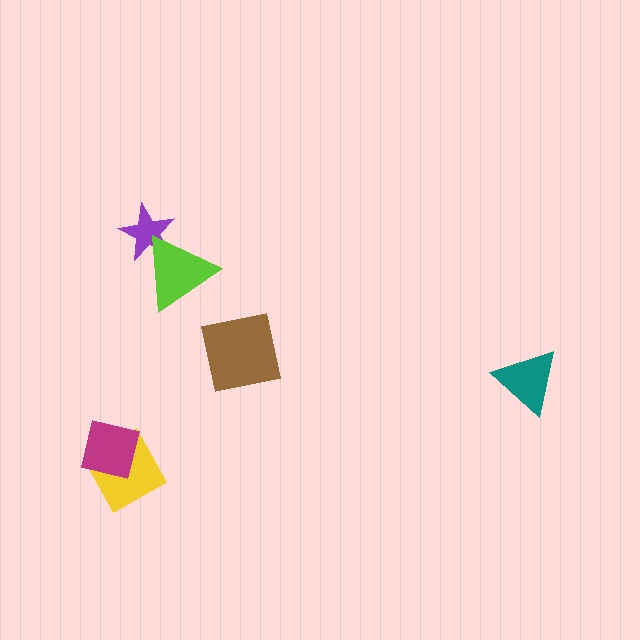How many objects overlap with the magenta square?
1 object overlaps with the magenta square.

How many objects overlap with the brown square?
0 objects overlap with the brown square.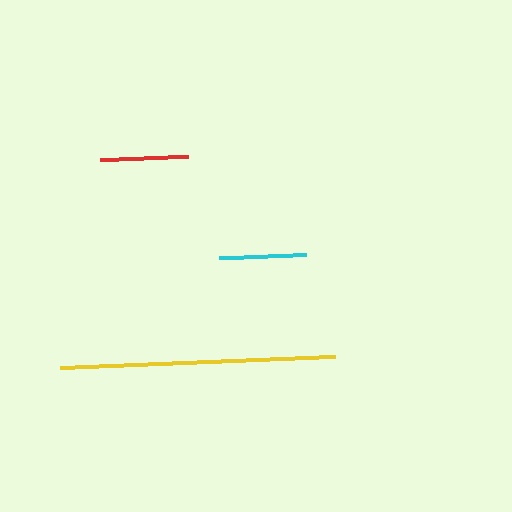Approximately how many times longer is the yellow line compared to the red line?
The yellow line is approximately 3.1 times the length of the red line.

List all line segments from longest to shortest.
From longest to shortest: yellow, red, cyan.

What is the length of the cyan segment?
The cyan segment is approximately 88 pixels long.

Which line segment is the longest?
The yellow line is the longest at approximately 275 pixels.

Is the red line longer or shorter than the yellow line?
The yellow line is longer than the red line.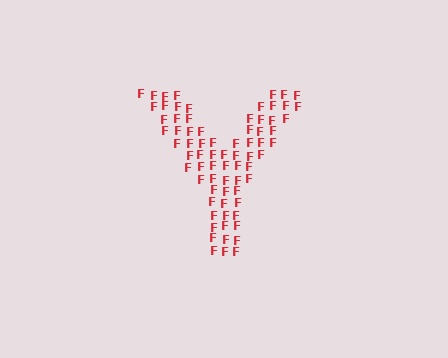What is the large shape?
The large shape is the letter Y.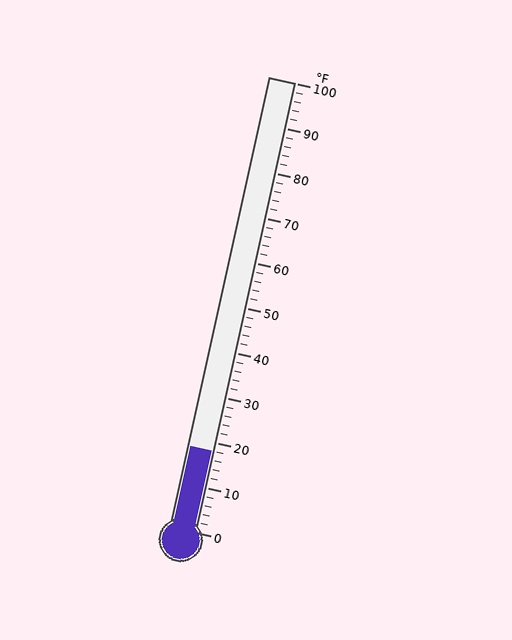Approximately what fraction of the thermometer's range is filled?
The thermometer is filled to approximately 20% of its range.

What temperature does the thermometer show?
The thermometer shows approximately 18°F.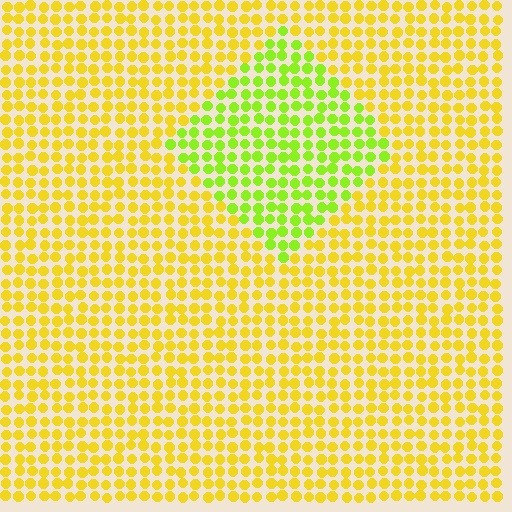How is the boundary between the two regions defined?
The boundary is defined purely by a slight shift in hue (about 37 degrees). Spacing, size, and orientation are identical on both sides.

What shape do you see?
I see a diamond.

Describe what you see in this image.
The image is filled with small yellow elements in a uniform arrangement. A diamond-shaped region is visible where the elements are tinted to a slightly different hue, forming a subtle color boundary.